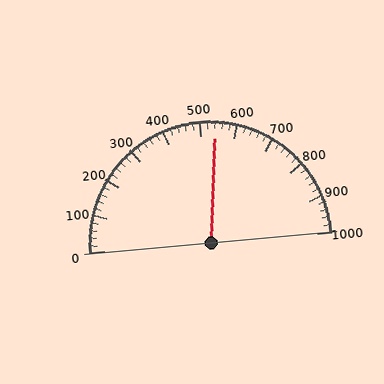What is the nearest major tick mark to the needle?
The nearest major tick mark is 500.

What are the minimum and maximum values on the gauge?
The gauge ranges from 0 to 1000.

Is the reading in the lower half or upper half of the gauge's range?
The reading is in the upper half of the range (0 to 1000).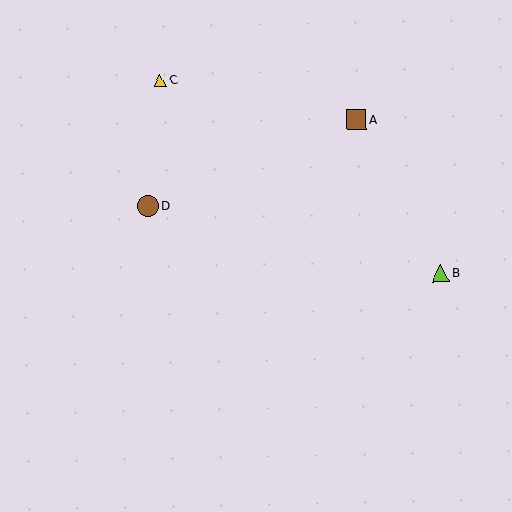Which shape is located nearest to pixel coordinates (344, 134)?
The brown square (labeled A) at (357, 120) is nearest to that location.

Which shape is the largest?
The brown circle (labeled D) is the largest.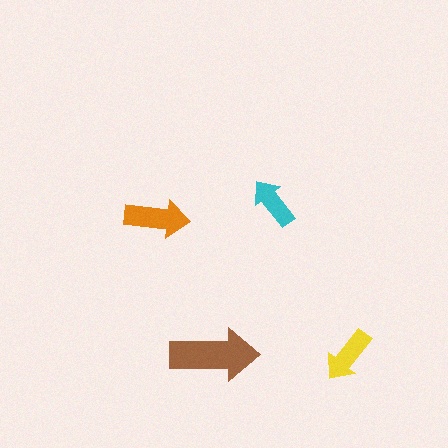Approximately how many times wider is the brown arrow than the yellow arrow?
About 1.5 times wider.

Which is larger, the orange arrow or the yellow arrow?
The orange one.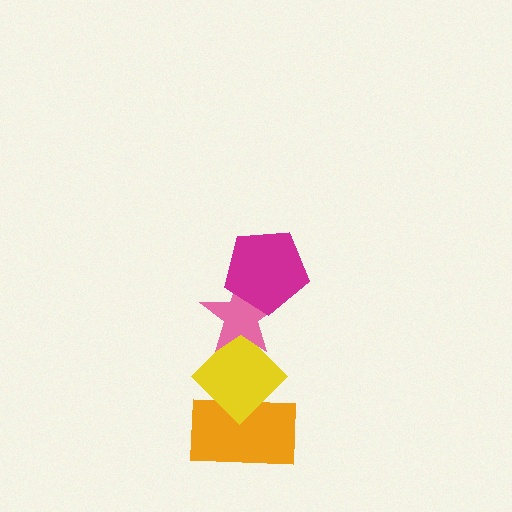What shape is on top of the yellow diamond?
The pink star is on top of the yellow diamond.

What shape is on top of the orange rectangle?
The yellow diamond is on top of the orange rectangle.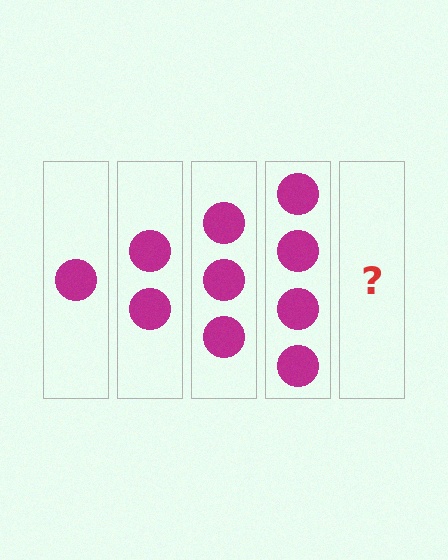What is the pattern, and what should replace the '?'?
The pattern is that each step adds one more circle. The '?' should be 5 circles.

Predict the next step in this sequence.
The next step is 5 circles.